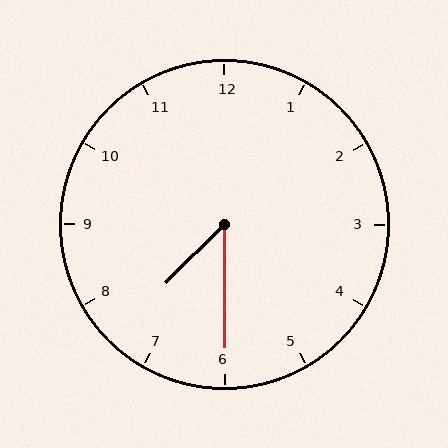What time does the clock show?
7:30.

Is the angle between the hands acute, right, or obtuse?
It is acute.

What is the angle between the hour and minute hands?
Approximately 45 degrees.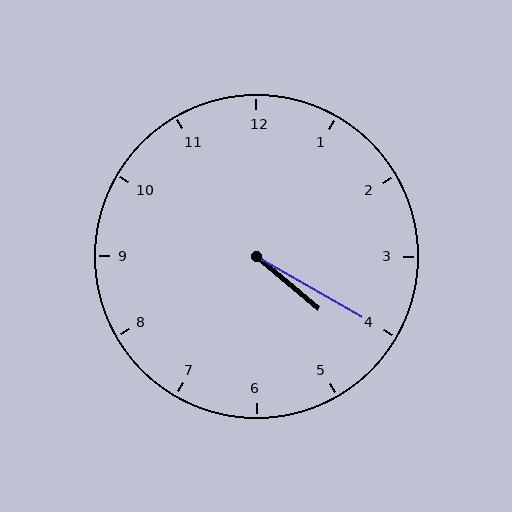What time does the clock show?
4:20.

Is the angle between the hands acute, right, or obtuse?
It is acute.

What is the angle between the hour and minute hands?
Approximately 10 degrees.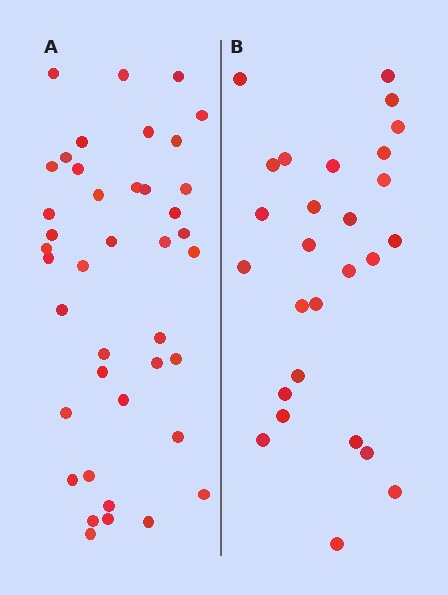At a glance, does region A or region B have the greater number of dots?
Region A (the left region) has more dots.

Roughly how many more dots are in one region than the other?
Region A has approximately 15 more dots than region B.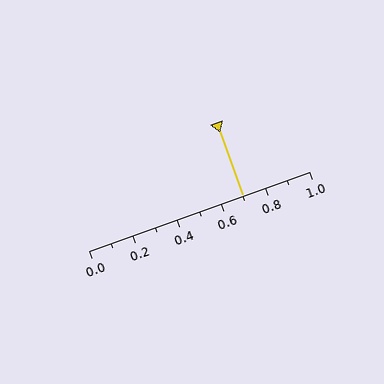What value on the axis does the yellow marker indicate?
The marker indicates approximately 0.7.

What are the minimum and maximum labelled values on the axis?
The axis runs from 0.0 to 1.0.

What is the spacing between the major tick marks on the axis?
The major ticks are spaced 0.2 apart.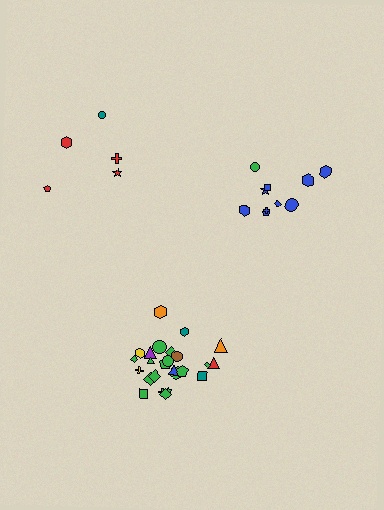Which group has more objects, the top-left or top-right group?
The top-right group.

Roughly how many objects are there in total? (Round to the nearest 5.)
Roughly 40 objects in total.